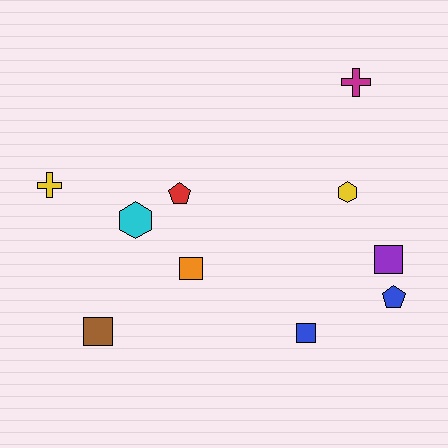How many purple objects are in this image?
There is 1 purple object.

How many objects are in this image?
There are 10 objects.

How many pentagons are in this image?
There are 2 pentagons.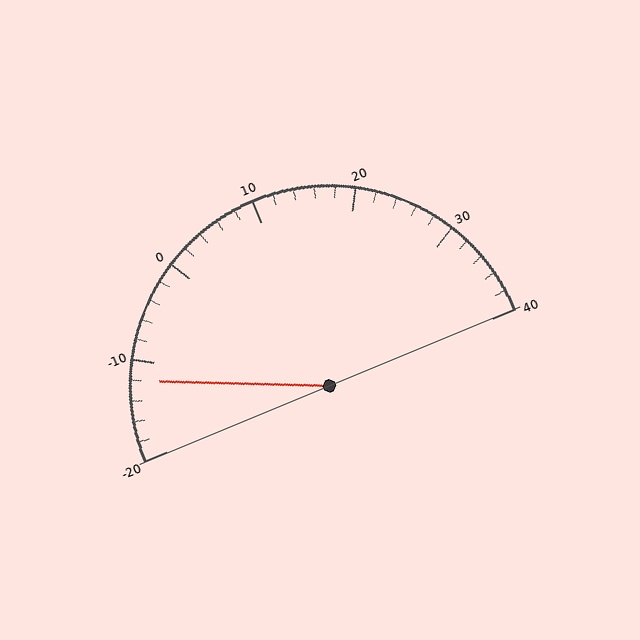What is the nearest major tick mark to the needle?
The nearest major tick mark is -10.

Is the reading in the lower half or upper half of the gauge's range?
The reading is in the lower half of the range (-20 to 40).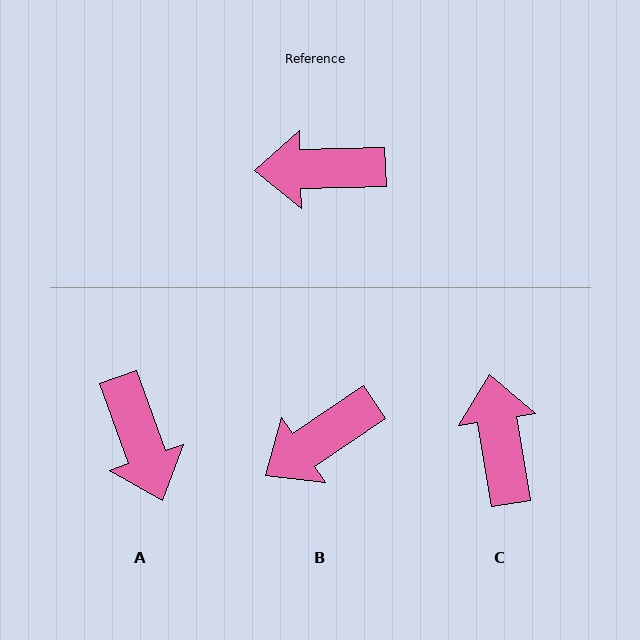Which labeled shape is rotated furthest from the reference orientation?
A, about 108 degrees away.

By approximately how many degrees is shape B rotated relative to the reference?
Approximately 32 degrees counter-clockwise.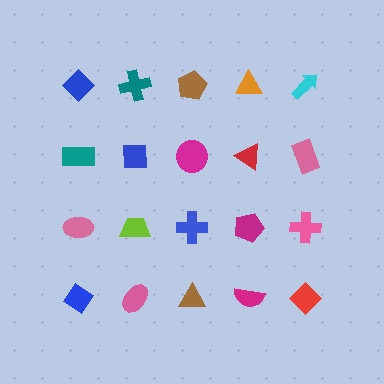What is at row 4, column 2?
A pink ellipse.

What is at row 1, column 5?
A cyan arrow.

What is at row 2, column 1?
A teal rectangle.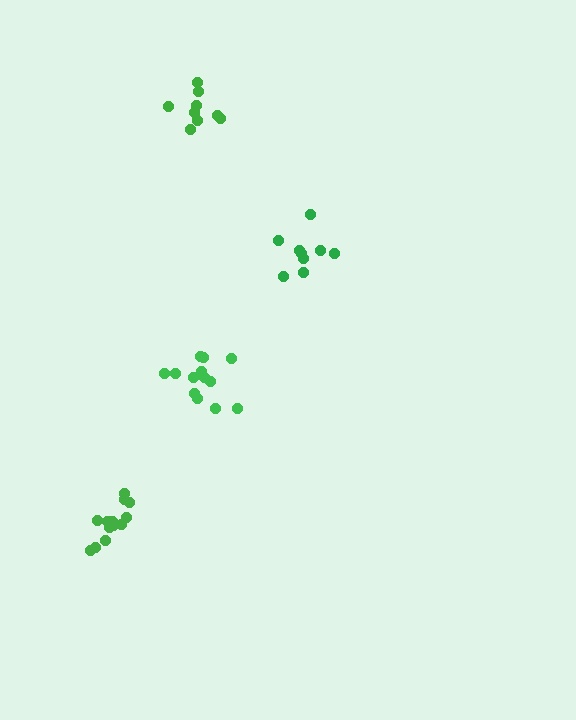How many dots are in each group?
Group 1: 13 dots, Group 2: 13 dots, Group 3: 9 dots, Group 4: 9 dots (44 total).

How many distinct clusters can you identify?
There are 4 distinct clusters.